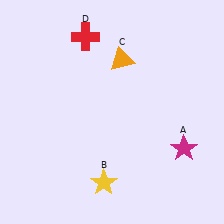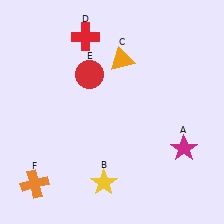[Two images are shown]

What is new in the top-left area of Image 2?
A red circle (E) was added in the top-left area of Image 2.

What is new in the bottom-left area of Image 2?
An orange cross (F) was added in the bottom-left area of Image 2.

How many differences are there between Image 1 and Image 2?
There are 2 differences between the two images.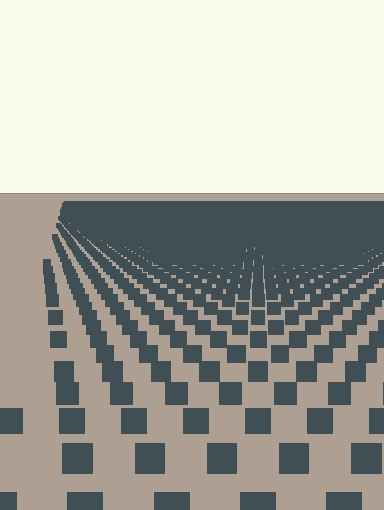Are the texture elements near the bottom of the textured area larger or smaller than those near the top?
Larger. Near the bottom, elements are closer to the viewer and appear at a bigger on-screen size.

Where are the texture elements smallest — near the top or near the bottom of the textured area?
Near the top.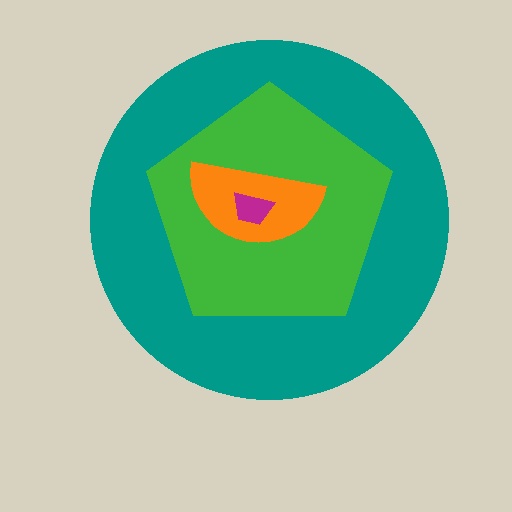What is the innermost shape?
The magenta trapezoid.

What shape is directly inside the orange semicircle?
The magenta trapezoid.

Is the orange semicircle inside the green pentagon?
Yes.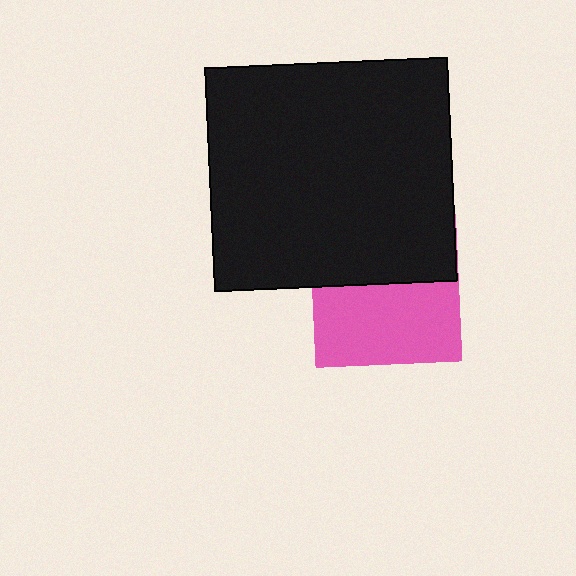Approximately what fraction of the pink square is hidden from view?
Roughly 45% of the pink square is hidden behind the black rectangle.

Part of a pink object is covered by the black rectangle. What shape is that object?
It is a square.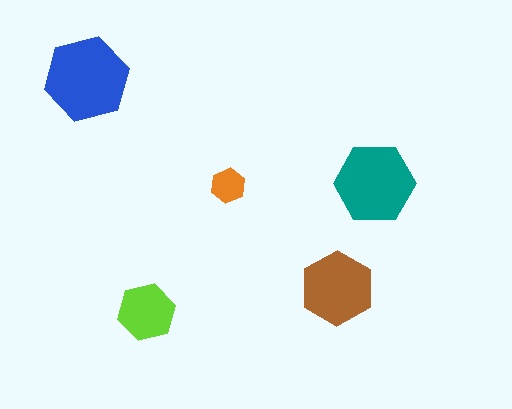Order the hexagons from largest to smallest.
the blue one, the teal one, the brown one, the lime one, the orange one.